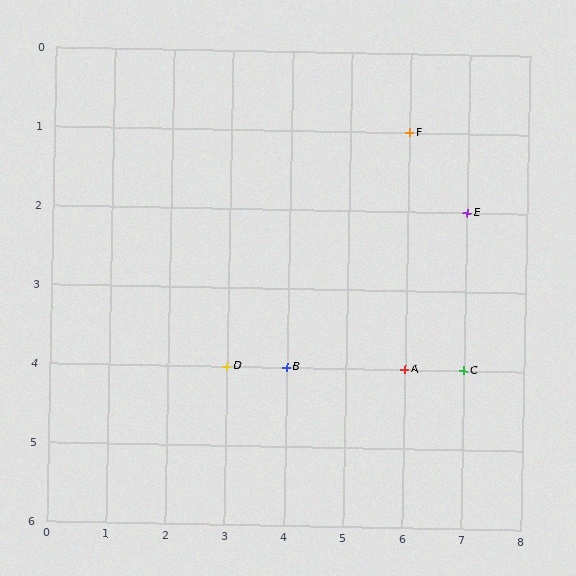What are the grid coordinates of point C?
Point C is at grid coordinates (7, 4).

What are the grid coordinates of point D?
Point D is at grid coordinates (3, 4).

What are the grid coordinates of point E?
Point E is at grid coordinates (7, 2).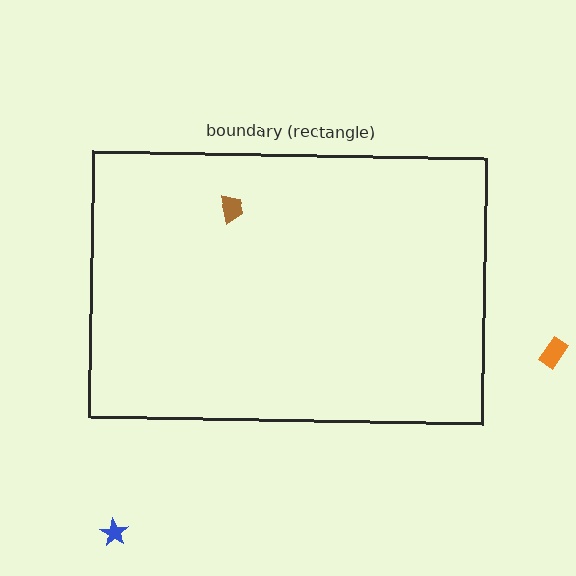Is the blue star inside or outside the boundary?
Outside.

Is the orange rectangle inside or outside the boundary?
Outside.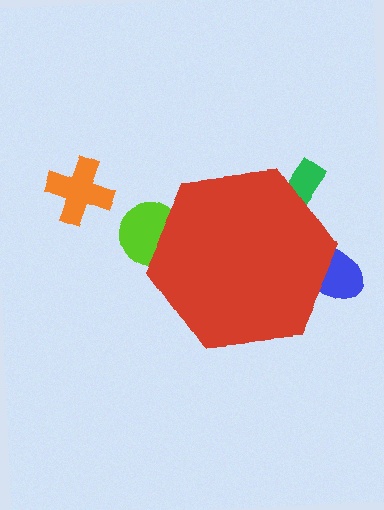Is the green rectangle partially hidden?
Yes, the green rectangle is partially hidden behind the red hexagon.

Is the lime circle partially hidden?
Yes, the lime circle is partially hidden behind the red hexagon.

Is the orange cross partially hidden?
No, the orange cross is fully visible.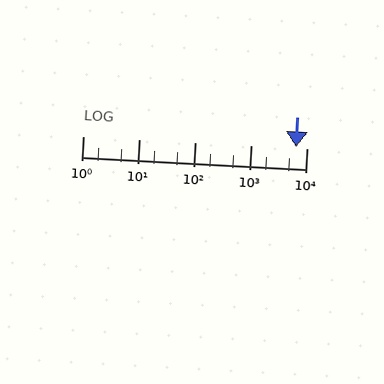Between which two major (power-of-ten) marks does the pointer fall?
The pointer is between 1000 and 10000.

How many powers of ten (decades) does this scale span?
The scale spans 4 decades, from 1 to 10000.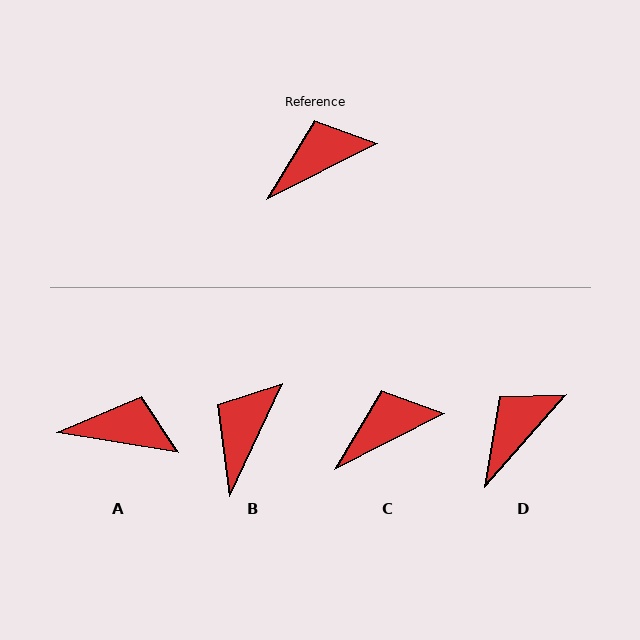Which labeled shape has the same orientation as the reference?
C.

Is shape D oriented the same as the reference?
No, it is off by about 21 degrees.